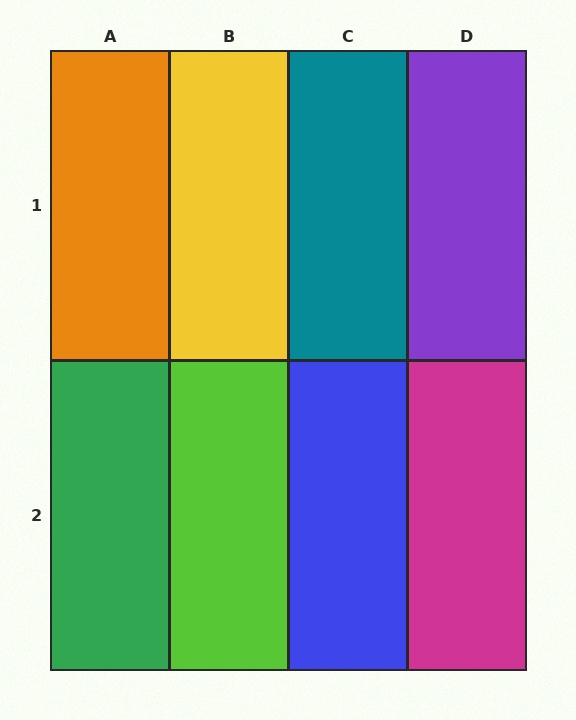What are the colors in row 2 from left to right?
Green, lime, blue, magenta.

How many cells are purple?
1 cell is purple.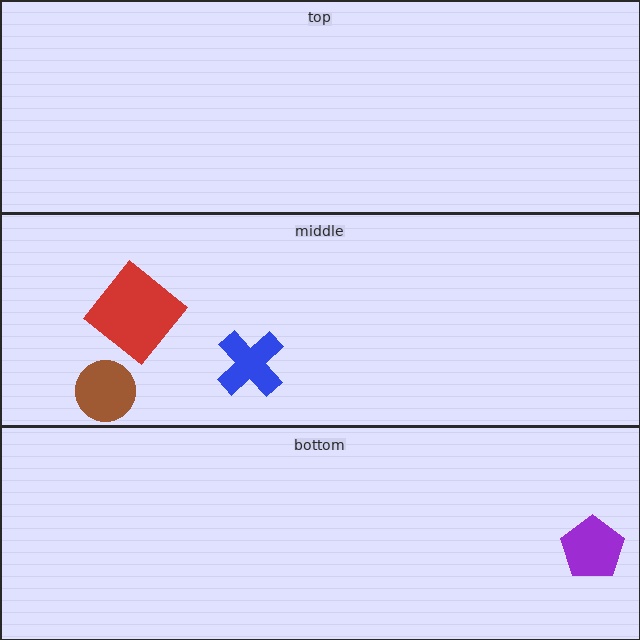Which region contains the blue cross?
The middle region.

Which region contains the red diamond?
The middle region.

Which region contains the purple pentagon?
The bottom region.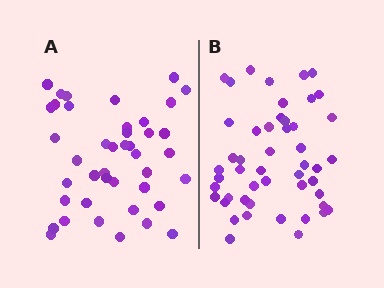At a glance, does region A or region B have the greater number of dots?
Region B (the right region) has more dots.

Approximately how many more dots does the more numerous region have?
Region B has roughly 8 or so more dots than region A.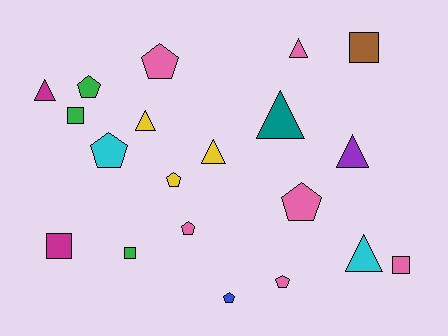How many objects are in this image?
There are 20 objects.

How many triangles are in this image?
There are 7 triangles.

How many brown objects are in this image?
There is 1 brown object.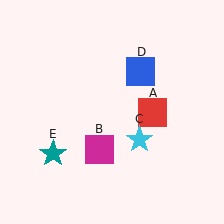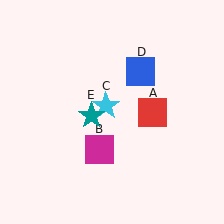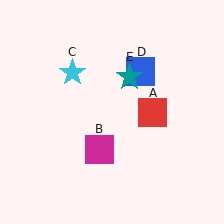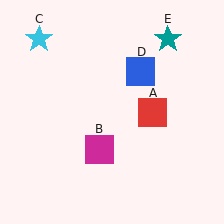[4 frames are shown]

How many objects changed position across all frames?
2 objects changed position: cyan star (object C), teal star (object E).